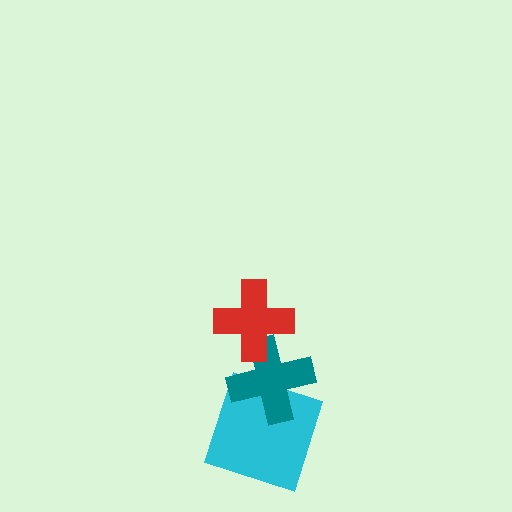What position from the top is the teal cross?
The teal cross is 2nd from the top.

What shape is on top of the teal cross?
The red cross is on top of the teal cross.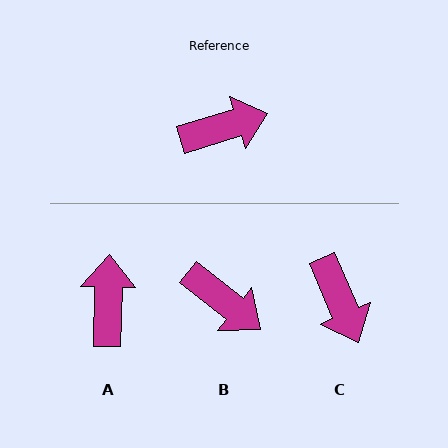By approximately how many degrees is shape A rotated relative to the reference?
Approximately 72 degrees counter-clockwise.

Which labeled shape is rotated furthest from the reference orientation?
C, about 83 degrees away.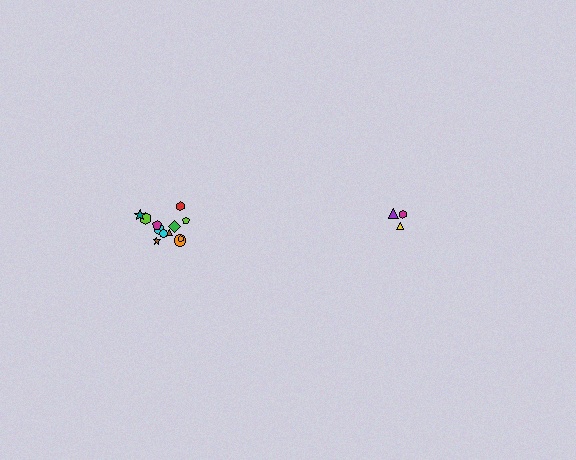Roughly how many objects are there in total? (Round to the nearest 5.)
Roughly 15 objects in total.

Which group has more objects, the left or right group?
The left group.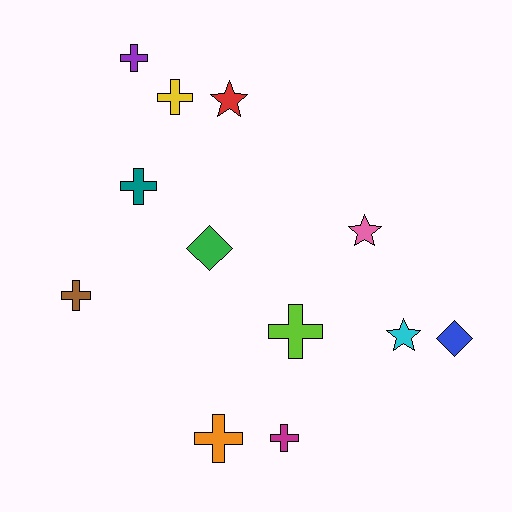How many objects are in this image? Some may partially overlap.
There are 12 objects.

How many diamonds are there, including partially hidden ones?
There are 2 diamonds.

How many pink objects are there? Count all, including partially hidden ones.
There is 1 pink object.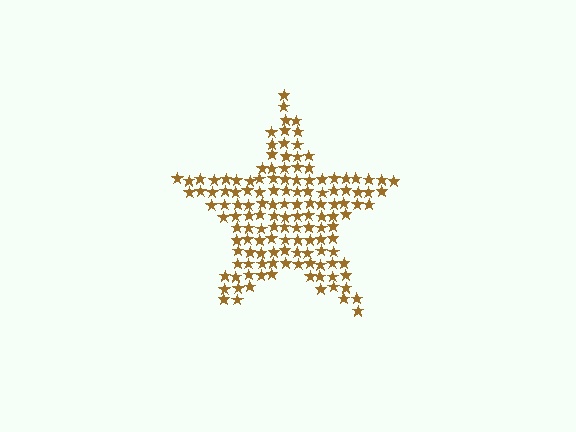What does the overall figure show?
The overall figure shows a star.